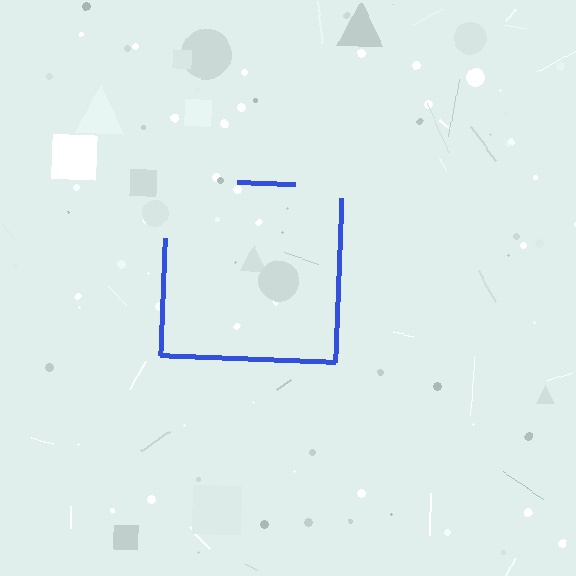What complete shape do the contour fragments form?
The contour fragments form a square.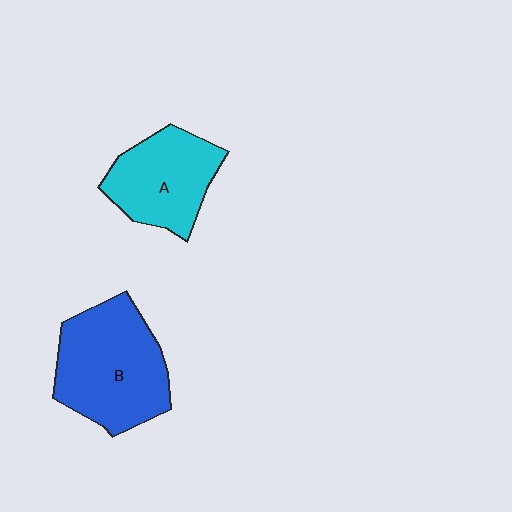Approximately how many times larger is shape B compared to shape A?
Approximately 1.4 times.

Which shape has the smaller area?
Shape A (cyan).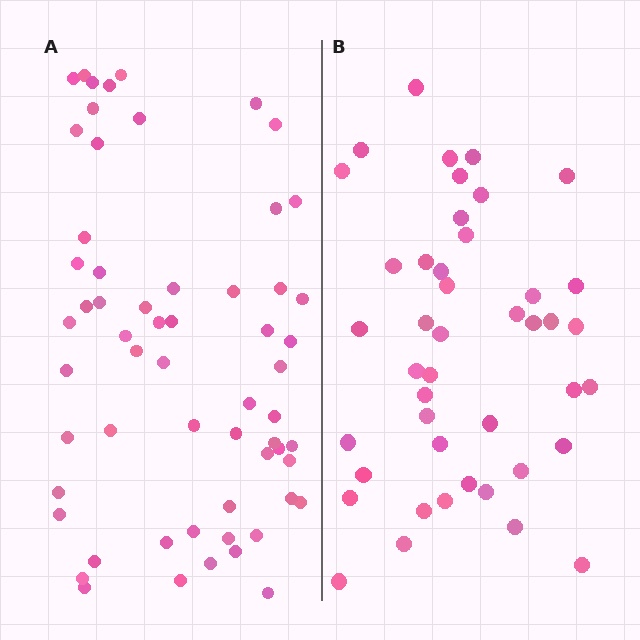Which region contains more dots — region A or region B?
Region A (the left region) has more dots.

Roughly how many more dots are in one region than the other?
Region A has approximately 15 more dots than region B.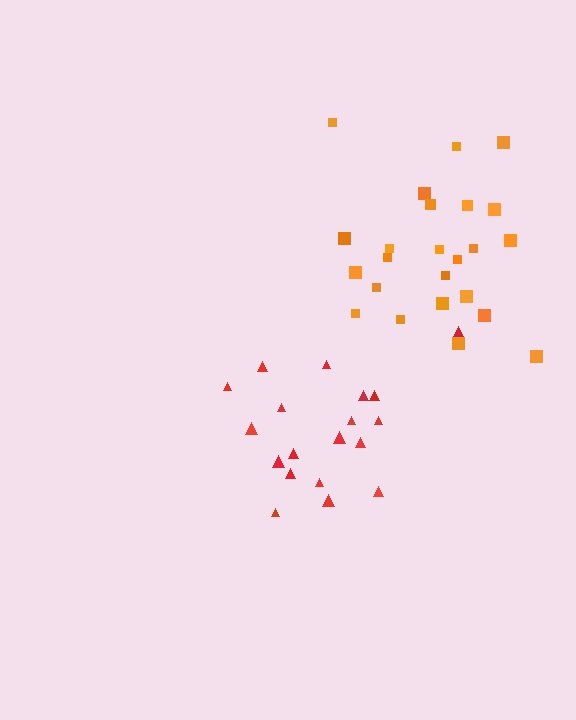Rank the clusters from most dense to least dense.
orange, red.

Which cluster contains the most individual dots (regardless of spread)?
Orange (24).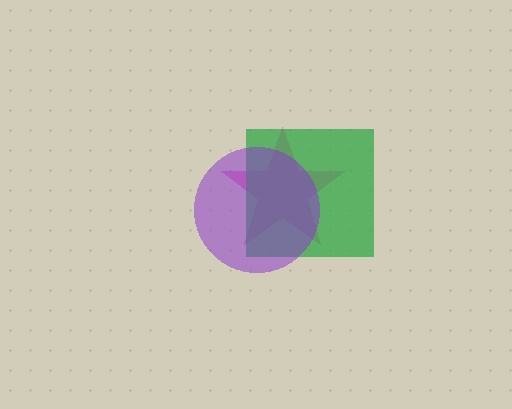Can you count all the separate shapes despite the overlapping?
Yes, there are 3 separate shapes.